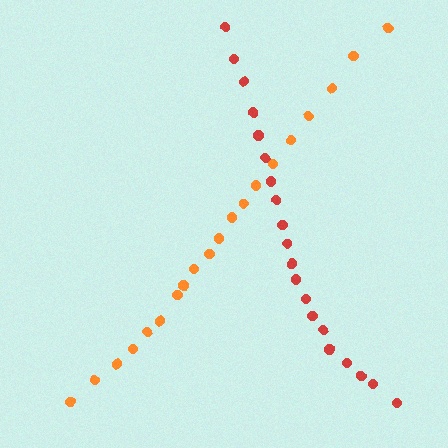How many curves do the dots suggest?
There are 2 distinct paths.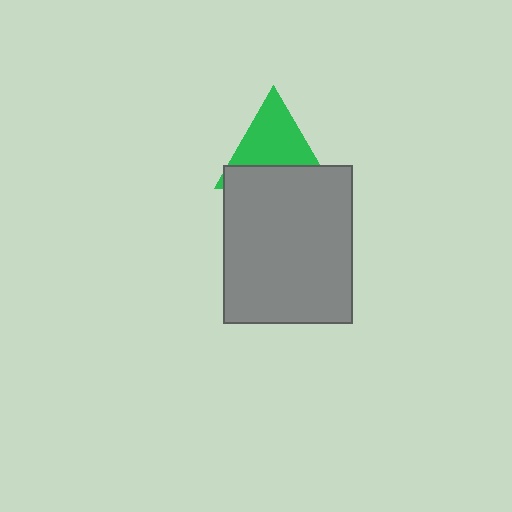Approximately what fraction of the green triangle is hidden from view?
Roughly 39% of the green triangle is hidden behind the gray rectangle.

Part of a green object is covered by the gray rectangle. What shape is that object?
It is a triangle.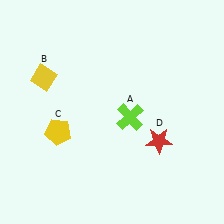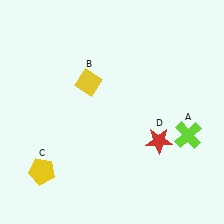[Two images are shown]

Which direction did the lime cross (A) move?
The lime cross (A) moved right.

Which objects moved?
The objects that moved are: the lime cross (A), the yellow diamond (B), the yellow pentagon (C).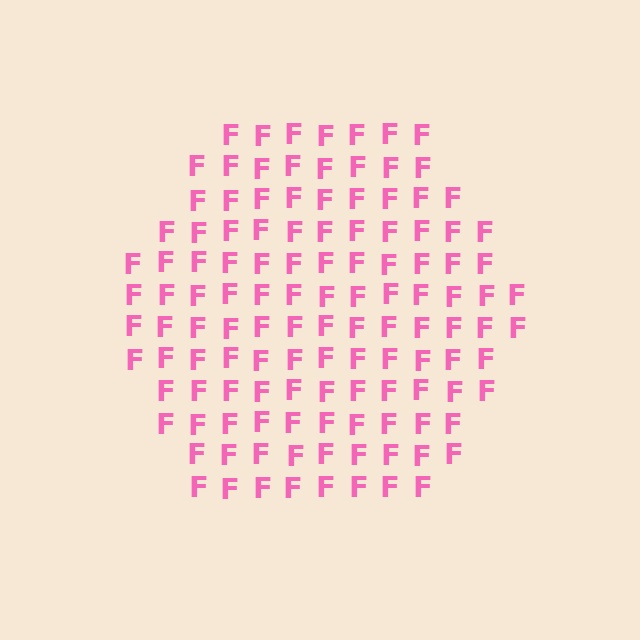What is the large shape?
The large shape is a hexagon.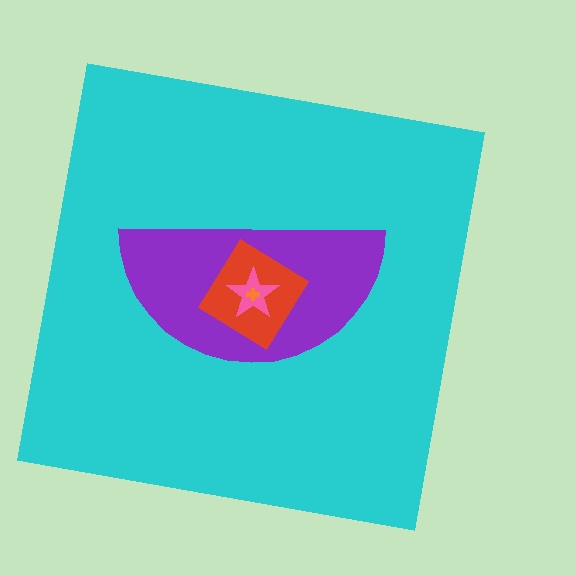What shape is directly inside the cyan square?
The purple semicircle.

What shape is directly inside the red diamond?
The pink star.